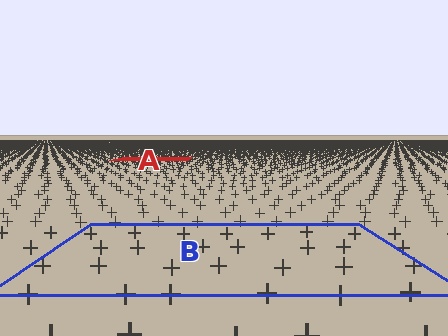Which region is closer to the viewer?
Region B is closer. The texture elements there are larger and more spread out.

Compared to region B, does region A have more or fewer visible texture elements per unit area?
Region A has more texture elements per unit area — they are packed more densely because it is farther away.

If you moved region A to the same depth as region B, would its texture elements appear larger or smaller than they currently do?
They would appear larger. At a closer depth, the same texture elements are projected at a bigger on-screen size.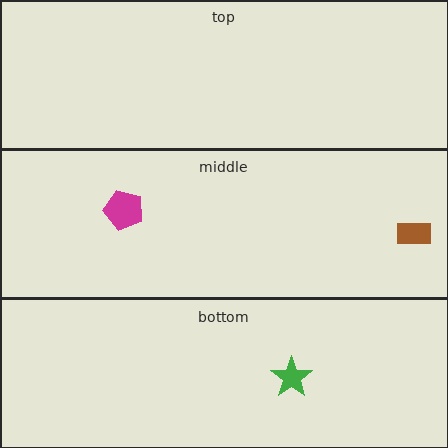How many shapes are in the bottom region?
1.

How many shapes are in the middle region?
2.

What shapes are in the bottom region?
The green star.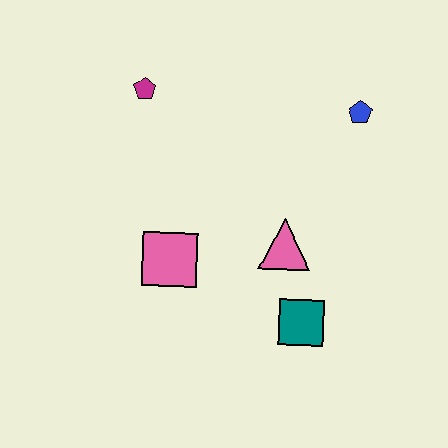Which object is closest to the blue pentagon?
The pink triangle is closest to the blue pentagon.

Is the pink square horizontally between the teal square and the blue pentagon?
No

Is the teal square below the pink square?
Yes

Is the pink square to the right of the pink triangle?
No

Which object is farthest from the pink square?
The blue pentagon is farthest from the pink square.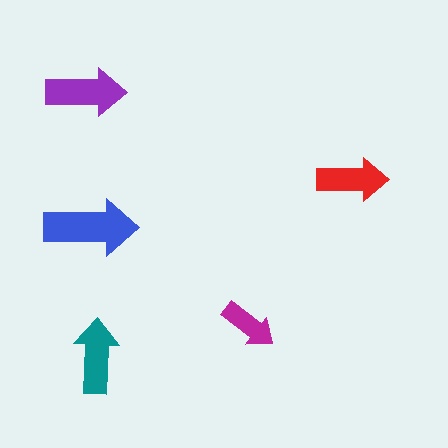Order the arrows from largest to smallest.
the blue one, the purple one, the teal one, the red one, the magenta one.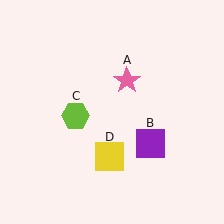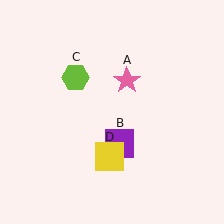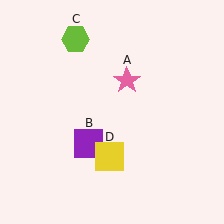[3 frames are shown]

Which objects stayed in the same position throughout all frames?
Pink star (object A) and yellow square (object D) remained stationary.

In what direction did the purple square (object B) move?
The purple square (object B) moved left.